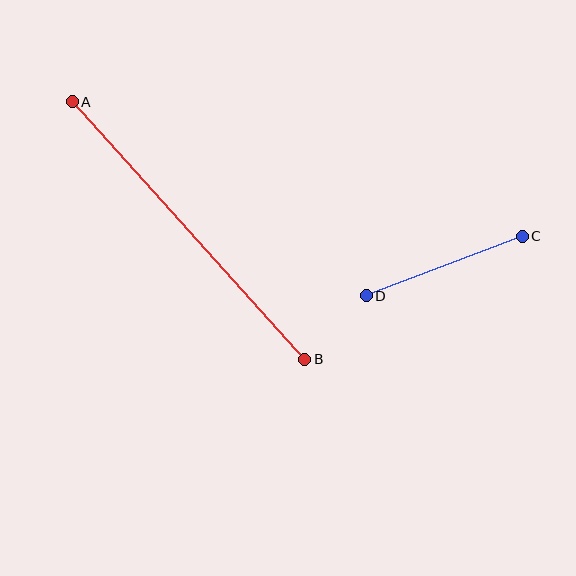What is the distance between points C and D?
The distance is approximately 167 pixels.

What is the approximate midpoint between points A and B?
The midpoint is at approximately (188, 231) pixels.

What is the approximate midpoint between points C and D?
The midpoint is at approximately (444, 266) pixels.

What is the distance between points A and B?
The distance is approximately 347 pixels.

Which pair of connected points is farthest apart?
Points A and B are farthest apart.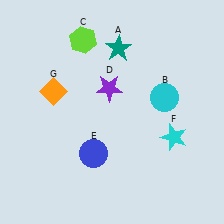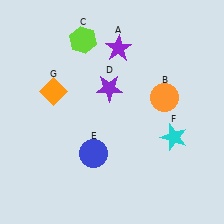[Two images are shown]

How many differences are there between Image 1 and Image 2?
There are 2 differences between the two images.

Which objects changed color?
A changed from teal to purple. B changed from cyan to orange.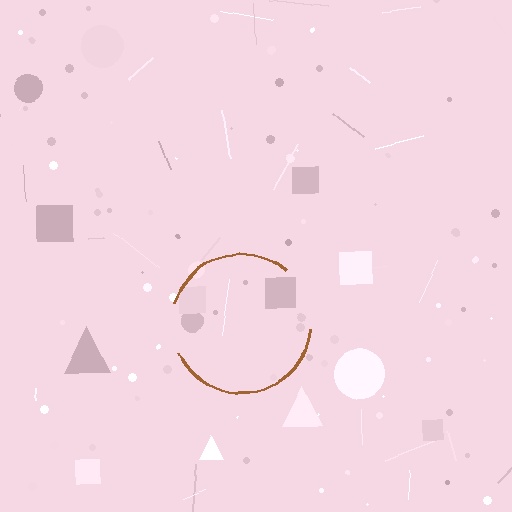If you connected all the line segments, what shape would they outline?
They would outline a circle.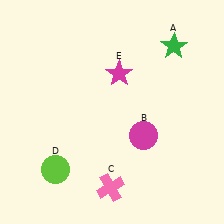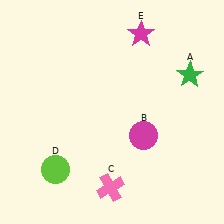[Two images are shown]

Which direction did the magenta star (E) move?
The magenta star (E) moved up.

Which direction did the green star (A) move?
The green star (A) moved down.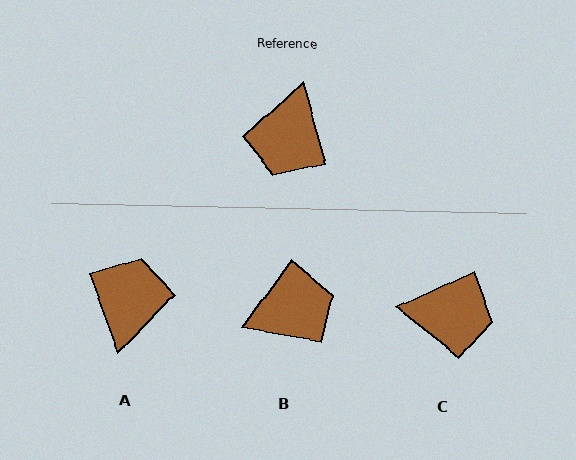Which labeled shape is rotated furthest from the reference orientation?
A, about 176 degrees away.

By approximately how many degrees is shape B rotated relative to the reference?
Approximately 128 degrees counter-clockwise.